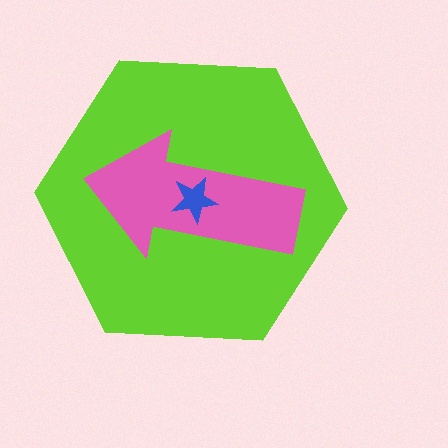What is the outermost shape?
The lime hexagon.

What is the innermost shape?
The blue star.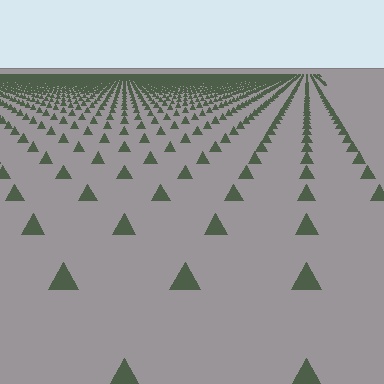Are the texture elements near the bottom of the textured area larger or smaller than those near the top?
Larger. Near the bottom, elements are closer to the viewer and appear at a bigger on-screen size.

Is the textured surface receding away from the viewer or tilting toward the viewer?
The surface is receding away from the viewer. Texture elements get smaller and denser toward the top.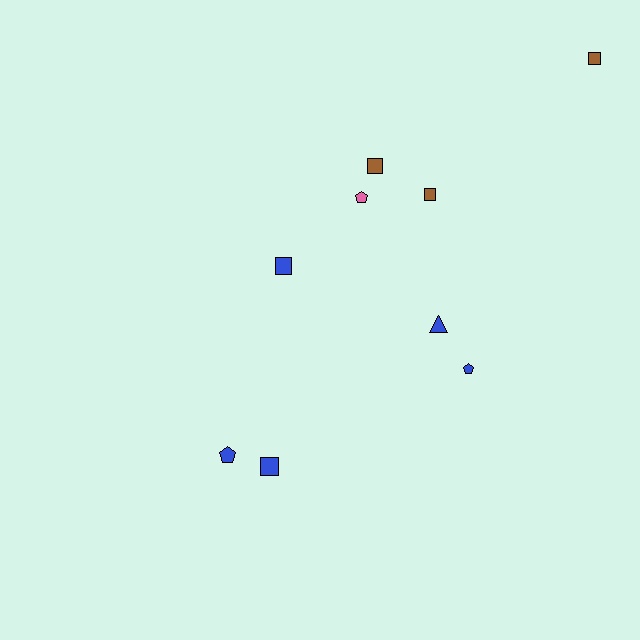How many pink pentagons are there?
There is 1 pink pentagon.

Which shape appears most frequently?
Square, with 5 objects.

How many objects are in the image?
There are 9 objects.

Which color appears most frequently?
Blue, with 5 objects.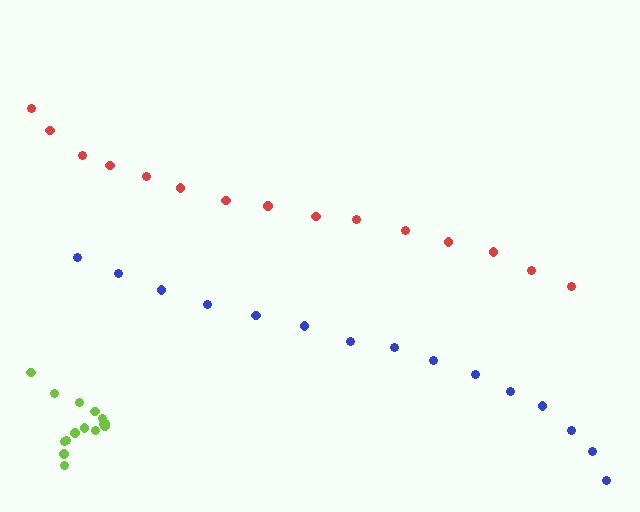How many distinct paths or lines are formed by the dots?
There are 3 distinct paths.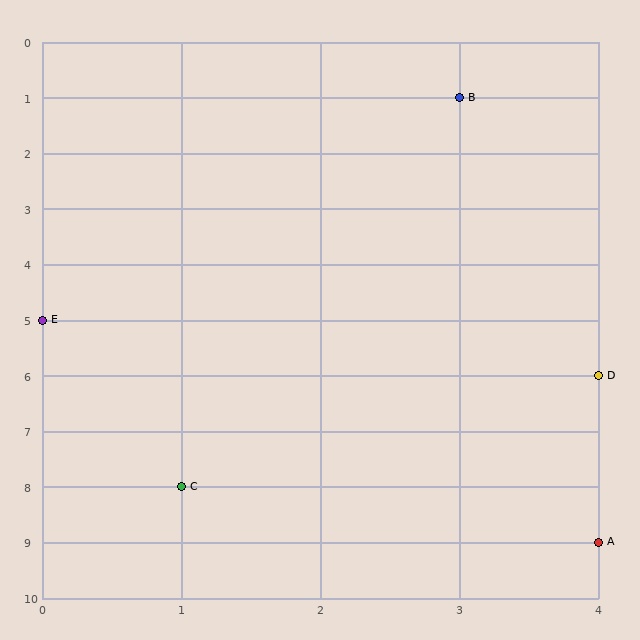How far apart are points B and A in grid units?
Points B and A are 1 column and 8 rows apart (about 8.1 grid units diagonally).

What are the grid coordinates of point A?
Point A is at grid coordinates (4, 9).